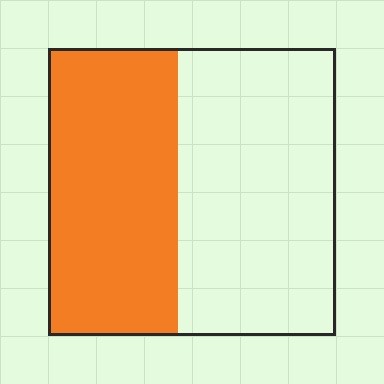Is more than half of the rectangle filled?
No.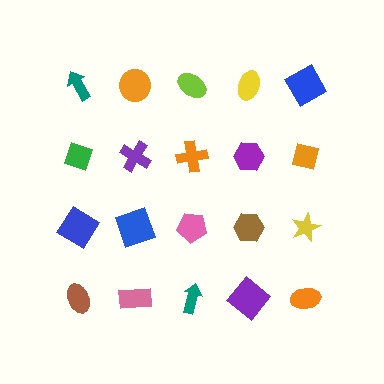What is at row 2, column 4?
A purple hexagon.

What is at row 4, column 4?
A purple diamond.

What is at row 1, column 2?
An orange circle.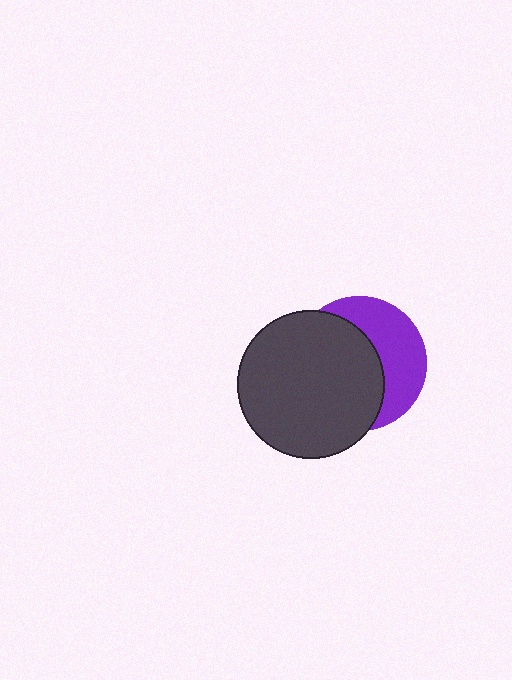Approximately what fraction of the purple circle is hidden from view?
Roughly 59% of the purple circle is hidden behind the dark gray circle.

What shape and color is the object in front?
The object in front is a dark gray circle.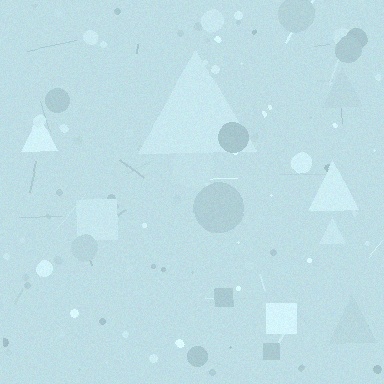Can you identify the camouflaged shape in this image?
The camouflaged shape is a triangle.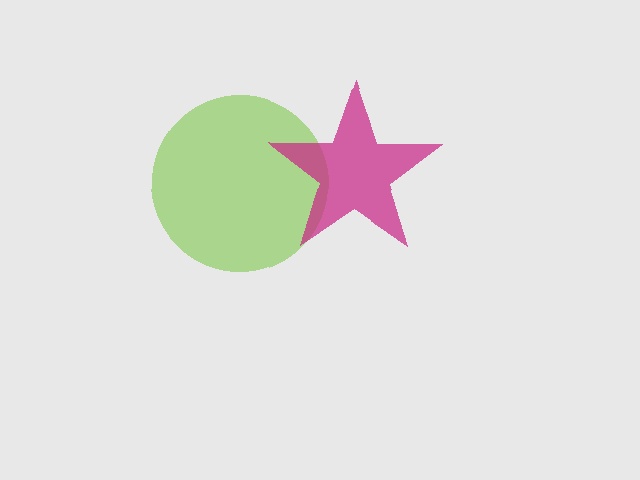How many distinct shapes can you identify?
There are 2 distinct shapes: a lime circle, a magenta star.